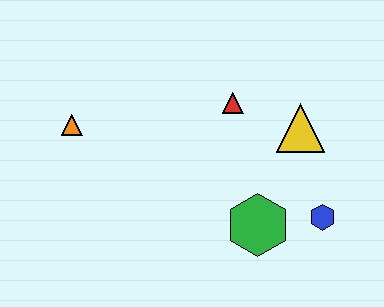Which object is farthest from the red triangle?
The orange triangle is farthest from the red triangle.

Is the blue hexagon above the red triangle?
No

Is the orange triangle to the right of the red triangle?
No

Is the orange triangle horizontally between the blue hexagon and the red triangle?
No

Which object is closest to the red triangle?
The yellow triangle is closest to the red triangle.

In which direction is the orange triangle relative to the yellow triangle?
The orange triangle is to the left of the yellow triangle.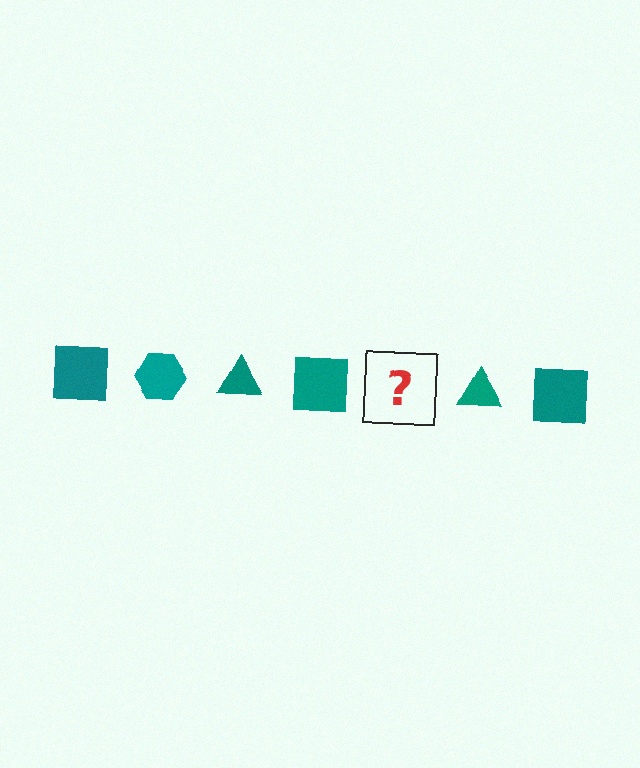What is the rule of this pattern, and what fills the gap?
The rule is that the pattern cycles through square, hexagon, triangle shapes in teal. The gap should be filled with a teal hexagon.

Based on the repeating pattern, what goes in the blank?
The blank should be a teal hexagon.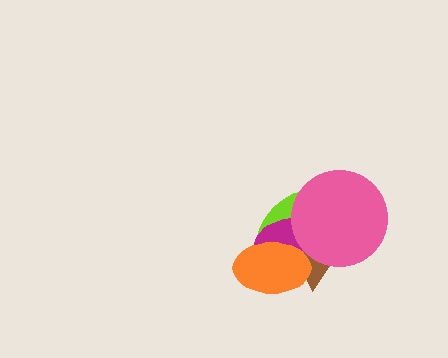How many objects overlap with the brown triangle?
4 objects overlap with the brown triangle.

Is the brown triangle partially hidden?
Yes, it is partially covered by another shape.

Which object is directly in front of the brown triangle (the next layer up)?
The magenta ellipse is directly in front of the brown triangle.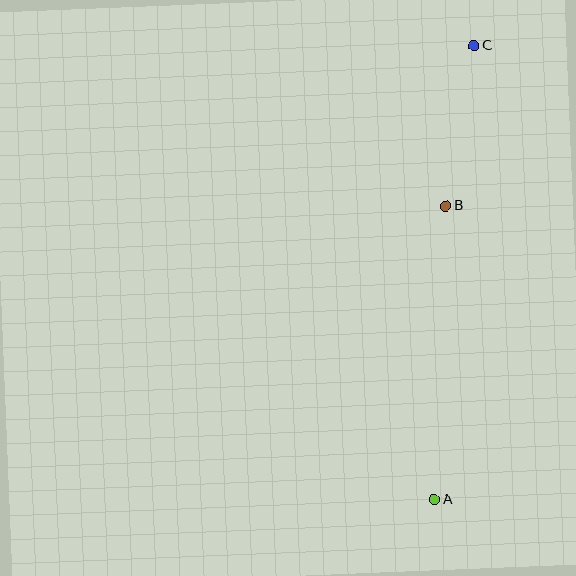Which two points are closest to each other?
Points B and C are closest to each other.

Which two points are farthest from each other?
Points A and C are farthest from each other.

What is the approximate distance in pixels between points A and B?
The distance between A and B is approximately 294 pixels.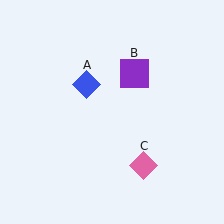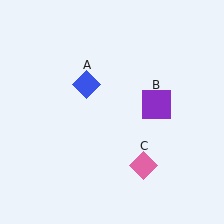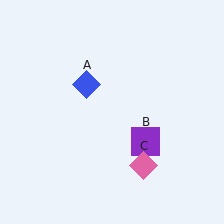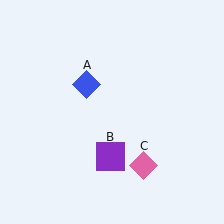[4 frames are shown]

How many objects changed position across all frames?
1 object changed position: purple square (object B).